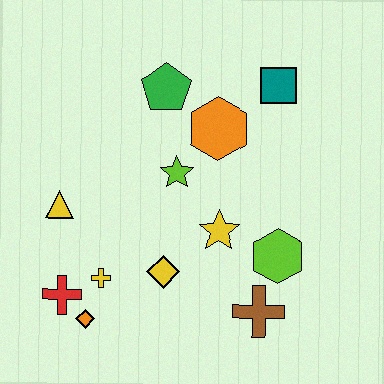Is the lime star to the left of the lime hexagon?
Yes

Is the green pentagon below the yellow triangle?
No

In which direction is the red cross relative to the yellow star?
The red cross is to the left of the yellow star.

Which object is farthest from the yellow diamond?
The teal square is farthest from the yellow diamond.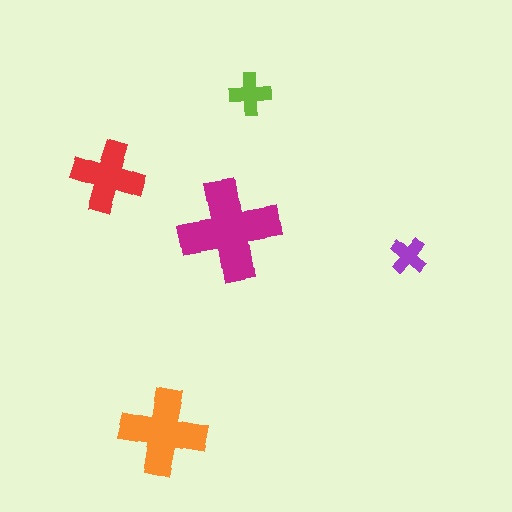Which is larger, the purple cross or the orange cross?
The orange one.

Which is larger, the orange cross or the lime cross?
The orange one.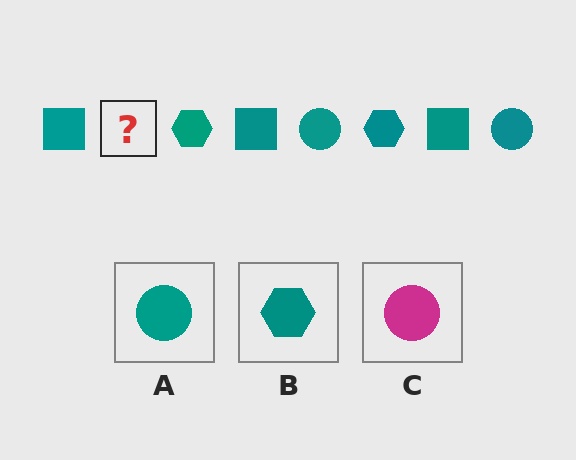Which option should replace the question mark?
Option A.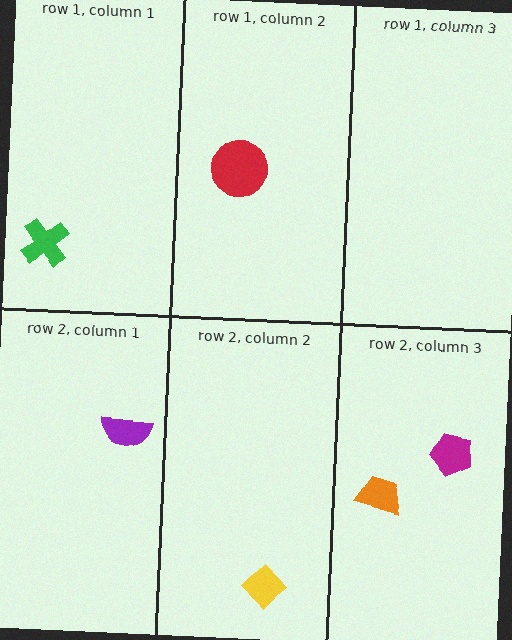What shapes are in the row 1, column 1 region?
The green cross.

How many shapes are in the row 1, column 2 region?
1.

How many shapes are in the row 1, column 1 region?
1.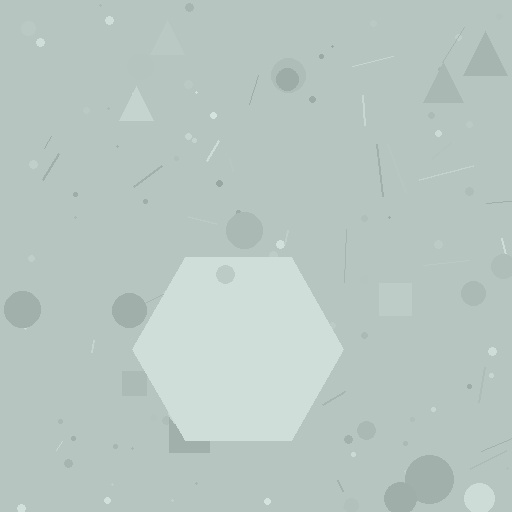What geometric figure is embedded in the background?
A hexagon is embedded in the background.